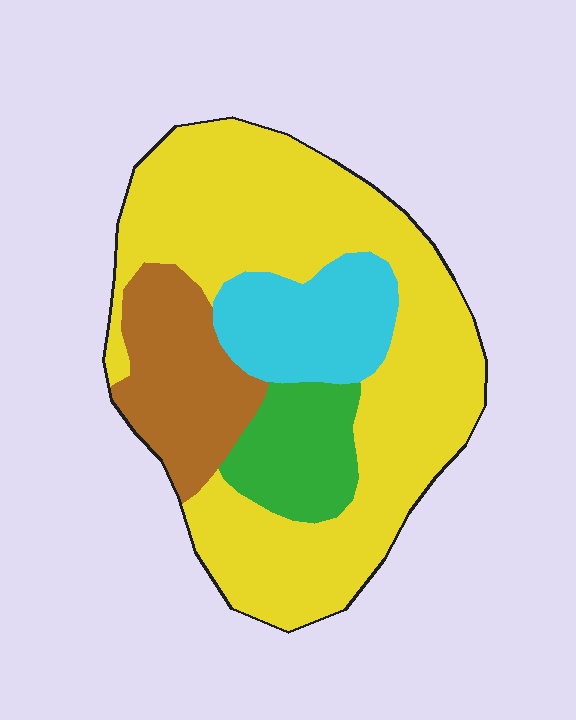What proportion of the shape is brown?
Brown covers 16% of the shape.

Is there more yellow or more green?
Yellow.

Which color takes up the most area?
Yellow, at roughly 60%.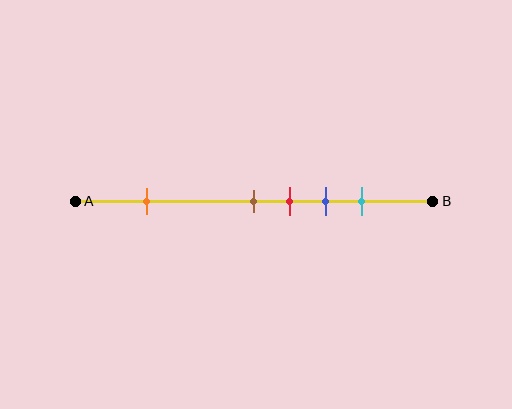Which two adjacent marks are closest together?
The brown and red marks are the closest adjacent pair.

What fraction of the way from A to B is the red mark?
The red mark is approximately 60% (0.6) of the way from A to B.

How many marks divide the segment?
There are 5 marks dividing the segment.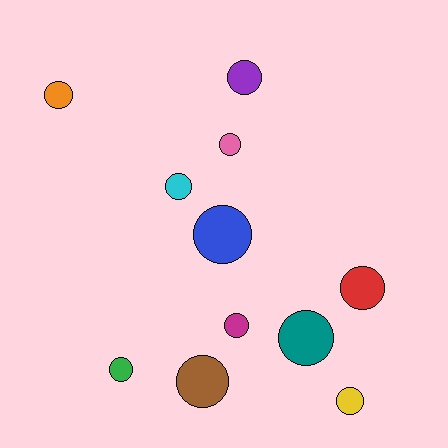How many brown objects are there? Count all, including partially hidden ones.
There is 1 brown object.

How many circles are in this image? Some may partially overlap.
There are 11 circles.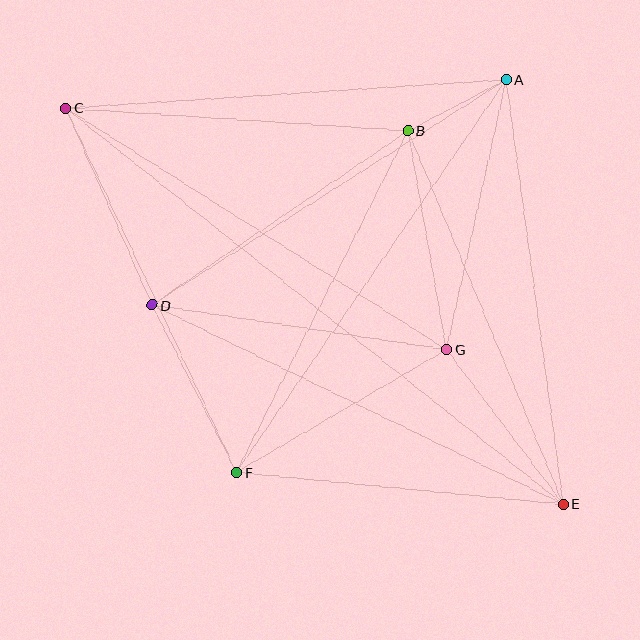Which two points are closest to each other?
Points A and B are closest to each other.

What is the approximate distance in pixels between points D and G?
The distance between D and G is approximately 297 pixels.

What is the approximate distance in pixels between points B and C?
The distance between B and C is approximately 343 pixels.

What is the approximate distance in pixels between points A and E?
The distance between A and E is approximately 429 pixels.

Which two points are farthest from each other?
Points C and E are farthest from each other.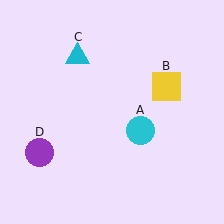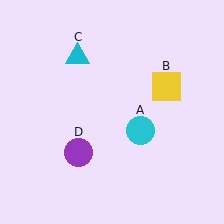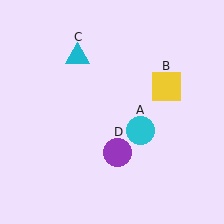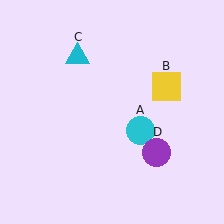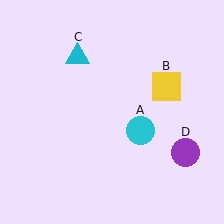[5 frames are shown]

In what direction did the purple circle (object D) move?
The purple circle (object D) moved right.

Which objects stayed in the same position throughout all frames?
Cyan circle (object A) and yellow square (object B) and cyan triangle (object C) remained stationary.